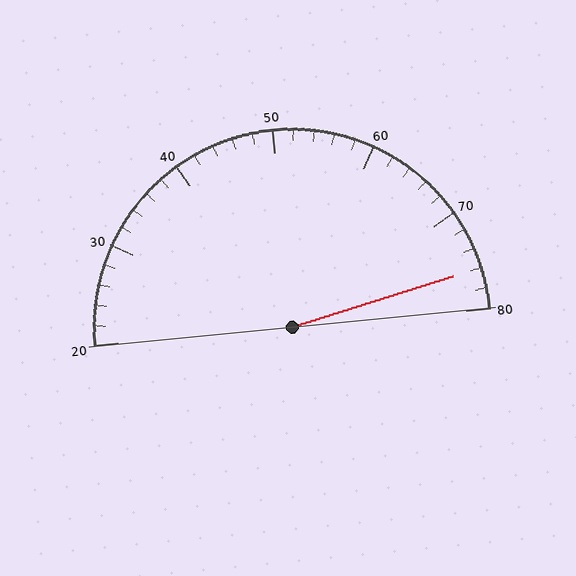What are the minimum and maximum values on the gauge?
The gauge ranges from 20 to 80.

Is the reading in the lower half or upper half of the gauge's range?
The reading is in the upper half of the range (20 to 80).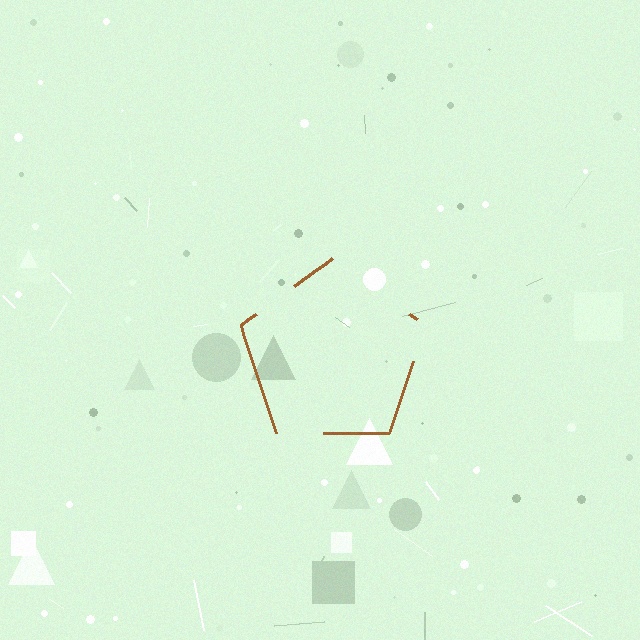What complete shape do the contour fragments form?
The contour fragments form a pentagon.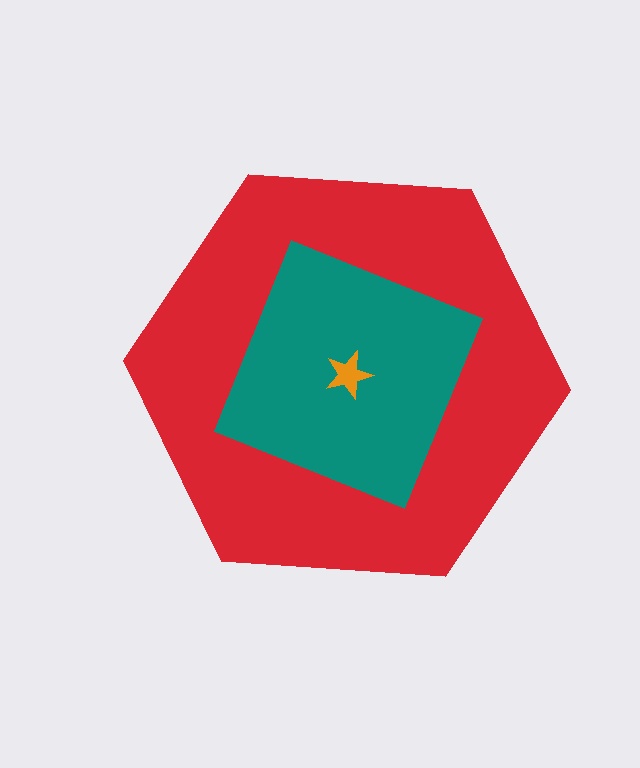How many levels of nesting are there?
3.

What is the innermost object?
The orange star.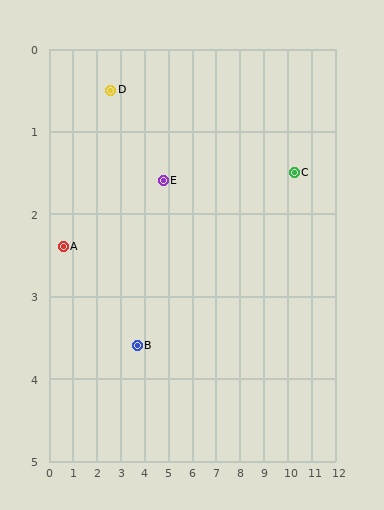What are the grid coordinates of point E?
Point E is at approximately (4.8, 1.6).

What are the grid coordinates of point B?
Point B is at approximately (3.7, 3.6).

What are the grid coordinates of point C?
Point C is at approximately (10.3, 1.5).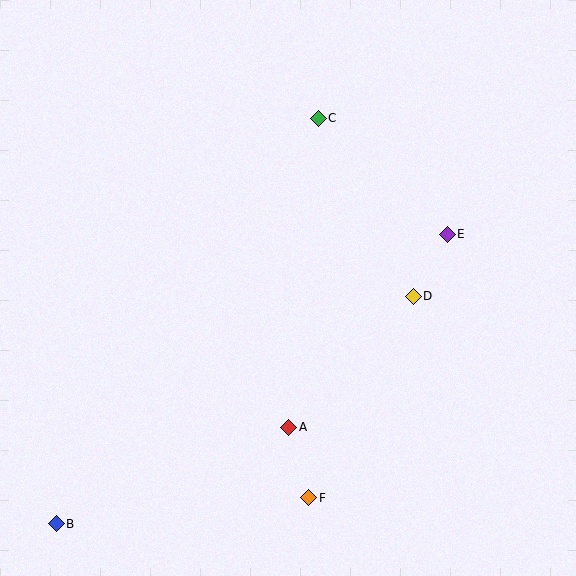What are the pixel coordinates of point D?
Point D is at (413, 296).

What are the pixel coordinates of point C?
Point C is at (318, 118).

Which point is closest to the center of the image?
Point D at (413, 296) is closest to the center.